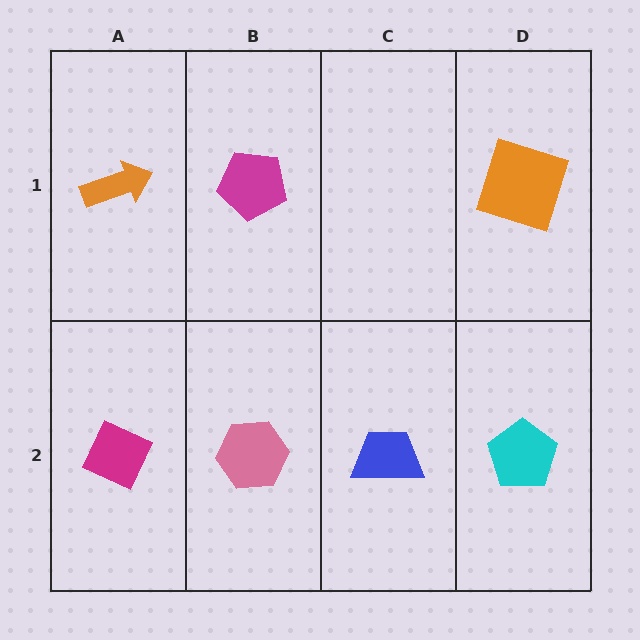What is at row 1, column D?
An orange square.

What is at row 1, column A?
An orange arrow.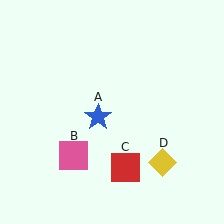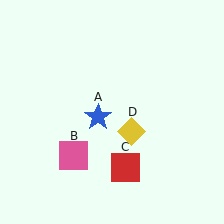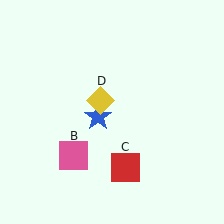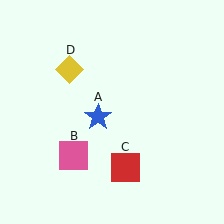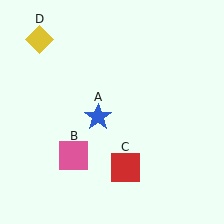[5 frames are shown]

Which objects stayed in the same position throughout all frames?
Blue star (object A) and pink square (object B) and red square (object C) remained stationary.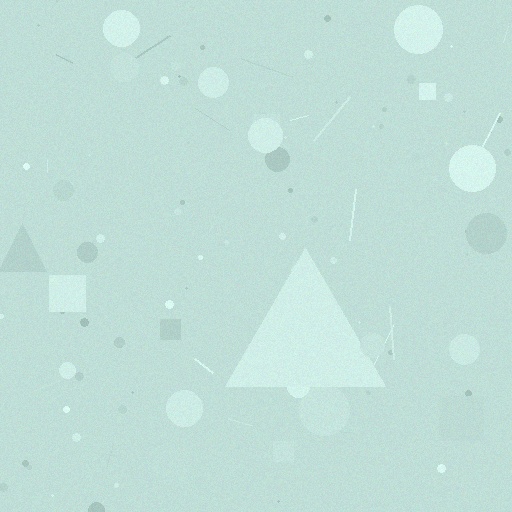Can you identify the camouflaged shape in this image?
The camouflaged shape is a triangle.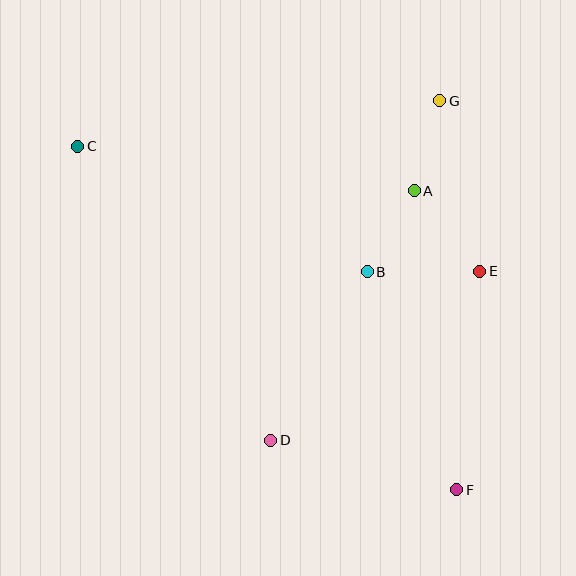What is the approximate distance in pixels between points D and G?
The distance between D and G is approximately 379 pixels.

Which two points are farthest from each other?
Points C and F are farthest from each other.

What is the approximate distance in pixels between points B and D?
The distance between B and D is approximately 194 pixels.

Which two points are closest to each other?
Points A and G are closest to each other.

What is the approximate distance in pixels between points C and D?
The distance between C and D is approximately 352 pixels.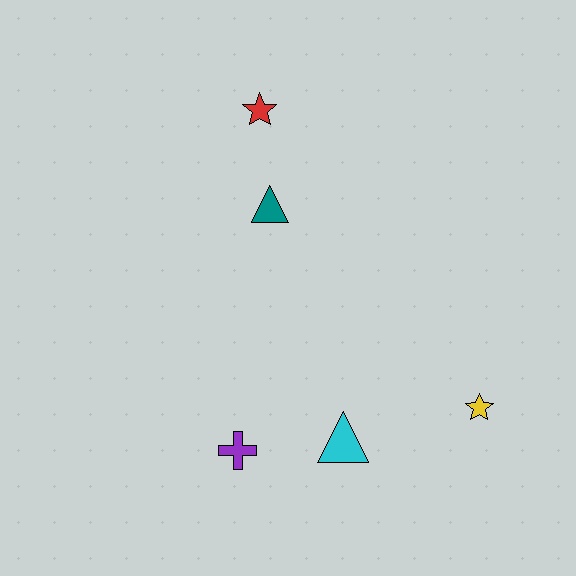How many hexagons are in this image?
There are no hexagons.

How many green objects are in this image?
There are no green objects.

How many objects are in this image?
There are 5 objects.